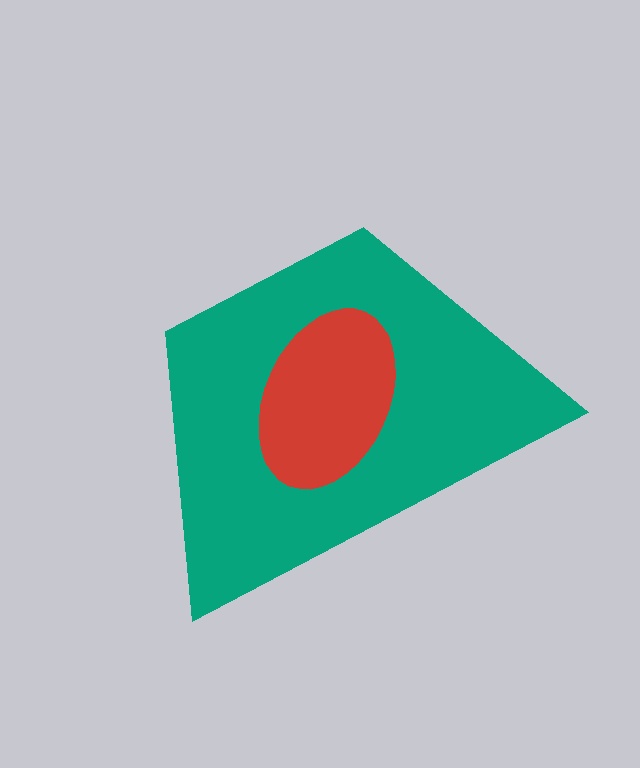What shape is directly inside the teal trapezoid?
The red ellipse.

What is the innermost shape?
The red ellipse.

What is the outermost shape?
The teal trapezoid.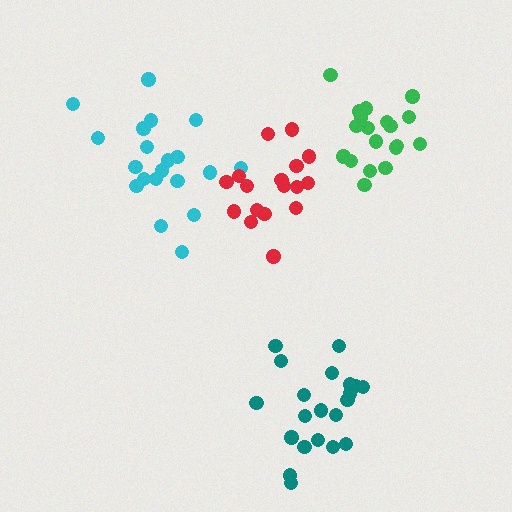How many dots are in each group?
Group 1: 20 dots, Group 2: 19 dots, Group 3: 21 dots, Group 4: 17 dots (77 total).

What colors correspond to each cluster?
The clusters are colored: cyan, green, teal, red.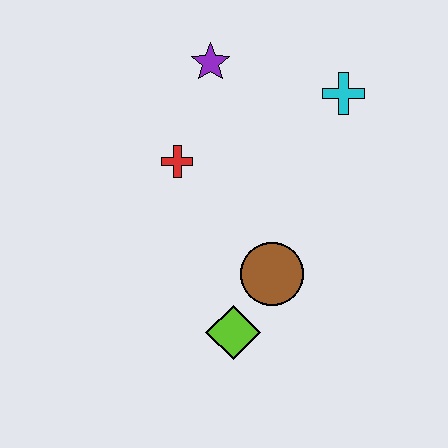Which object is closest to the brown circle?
The lime diamond is closest to the brown circle.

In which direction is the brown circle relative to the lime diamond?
The brown circle is above the lime diamond.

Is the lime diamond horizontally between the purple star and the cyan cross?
Yes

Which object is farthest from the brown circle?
The purple star is farthest from the brown circle.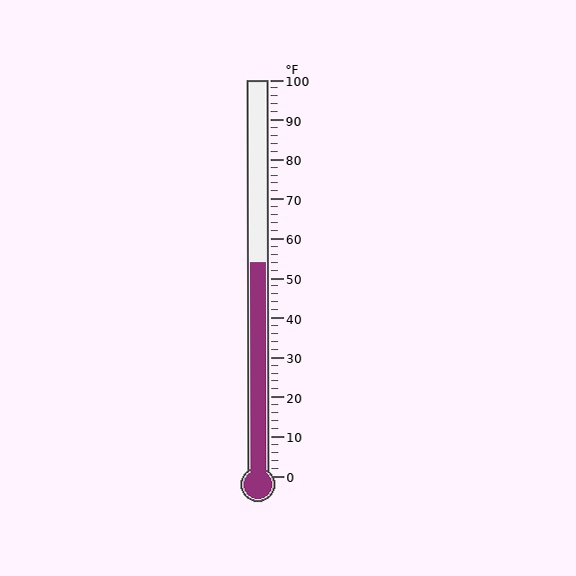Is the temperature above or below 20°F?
The temperature is above 20°F.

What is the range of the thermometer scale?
The thermometer scale ranges from 0°F to 100°F.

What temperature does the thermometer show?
The thermometer shows approximately 54°F.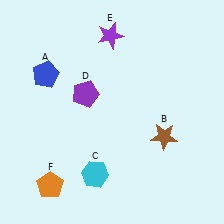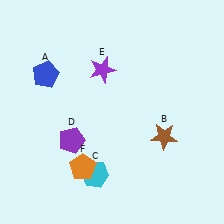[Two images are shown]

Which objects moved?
The objects that moved are: the purple pentagon (D), the purple star (E), the orange pentagon (F).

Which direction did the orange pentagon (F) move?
The orange pentagon (F) moved right.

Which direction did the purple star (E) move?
The purple star (E) moved down.